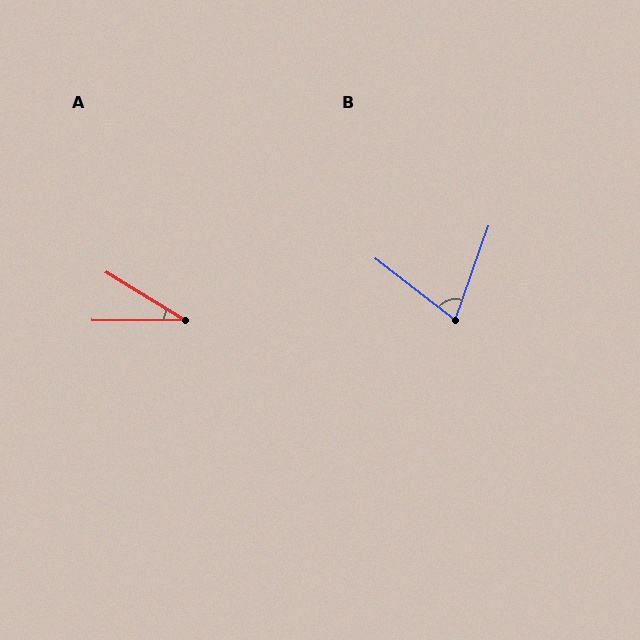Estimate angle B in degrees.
Approximately 72 degrees.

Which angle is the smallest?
A, at approximately 32 degrees.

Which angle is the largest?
B, at approximately 72 degrees.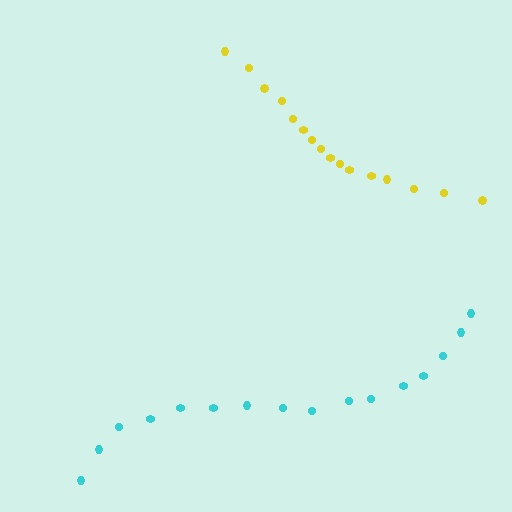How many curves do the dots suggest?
There are 2 distinct paths.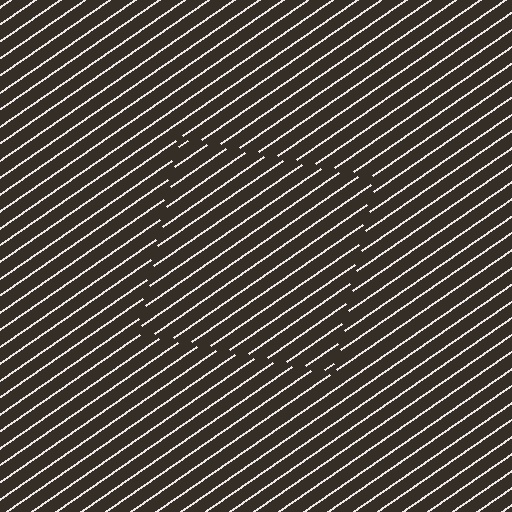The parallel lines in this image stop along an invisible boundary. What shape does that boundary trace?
An illusory square. The interior of the shape contains the same grating, shifted by half a period — the contour is defined by the phase discontinuity where line-ends from the inner and outer gratings abut.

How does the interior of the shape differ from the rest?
The interior of the shape contains the same grating, shifted by half a period — the contour is defined by the phase discontinuity where line-ends from the inner and outer gratings abut.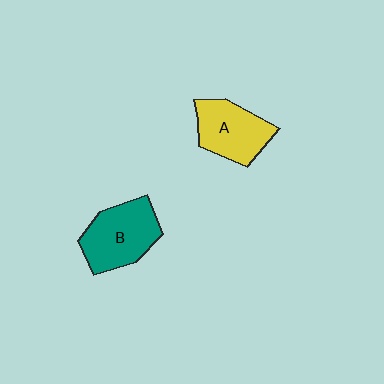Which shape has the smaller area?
Shape A (yellow).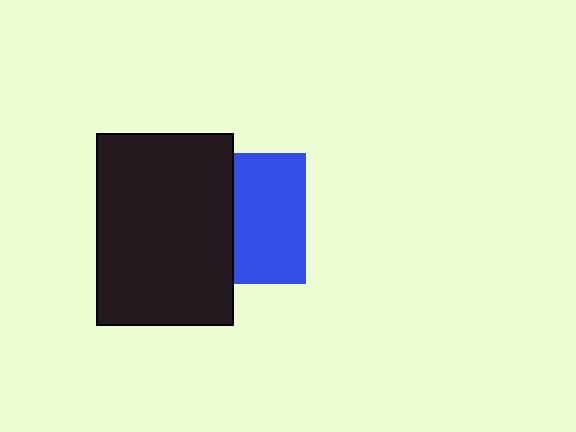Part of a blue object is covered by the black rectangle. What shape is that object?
It is a square.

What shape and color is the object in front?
The object in front is a black rectangle.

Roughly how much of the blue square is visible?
About half of it is visible (roughly 55%).